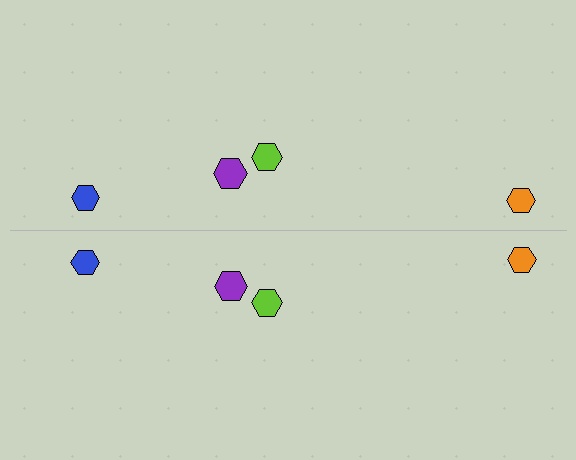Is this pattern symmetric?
Yes, this pattern has bilateral (reflection) symmetry.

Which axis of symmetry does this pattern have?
The pattern has a horizontal axis of symmetry running through the center of the image.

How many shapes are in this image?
There are 8 shapes in this image.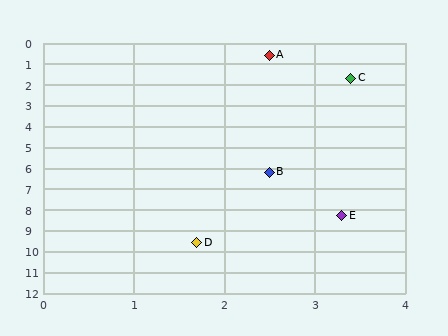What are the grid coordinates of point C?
Point C is at approximately (3.4, 1.7).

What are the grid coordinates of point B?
Point B is at approximately (2.5, 6.2).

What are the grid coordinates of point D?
Point D is at approximately (1.7, 9.6).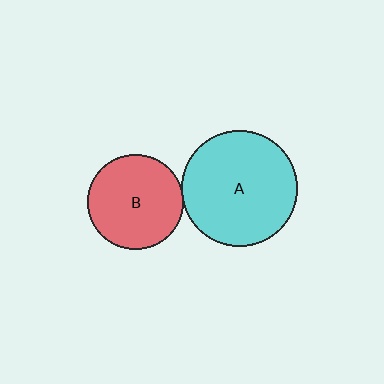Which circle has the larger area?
Circle A (cyan).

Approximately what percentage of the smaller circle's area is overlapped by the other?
Approximately 5%.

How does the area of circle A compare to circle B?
Approximately 1.5 times.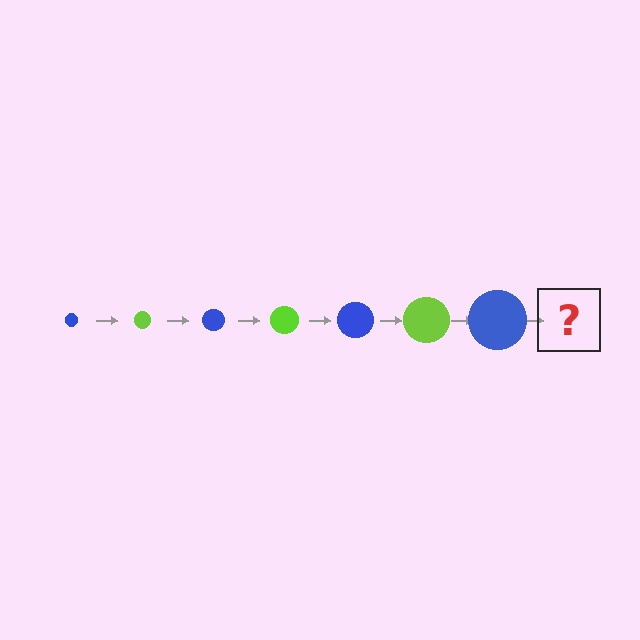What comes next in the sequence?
The next element should be a lime circle, larger than the previous one.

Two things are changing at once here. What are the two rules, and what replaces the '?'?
The two rules are that the circle grows larger each step and the color cycles through blue and lime. The '?' should be a lime circle, larger than the previous one.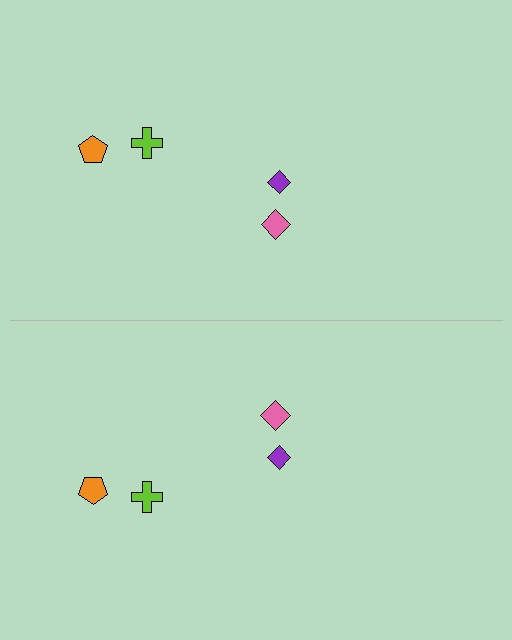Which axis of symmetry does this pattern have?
The pattern has a horizontal axis of symmetry running through the center of the image.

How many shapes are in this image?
There are 8 shapes in this image.